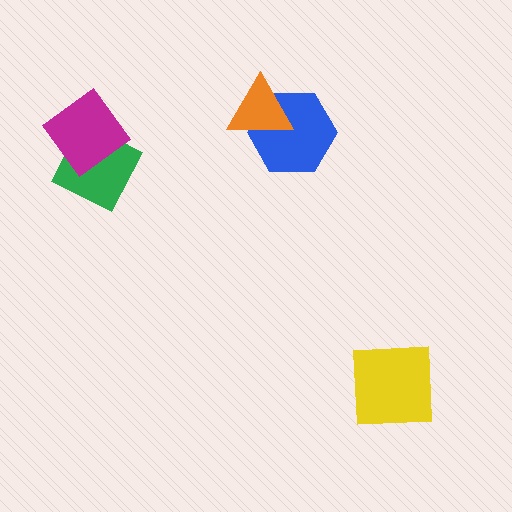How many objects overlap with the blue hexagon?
1 object overlaps with the blue hexagon.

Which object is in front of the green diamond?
The magenta diamond is in front of the green diamond.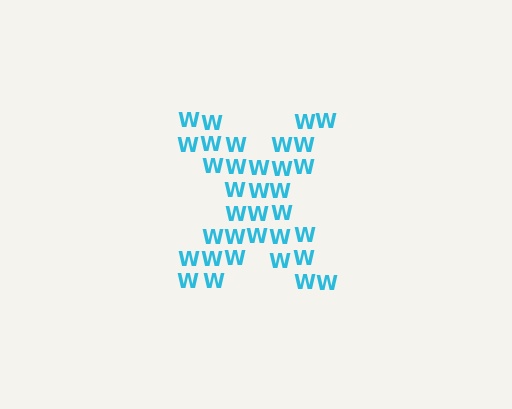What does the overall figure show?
The overall figure shows the letter X.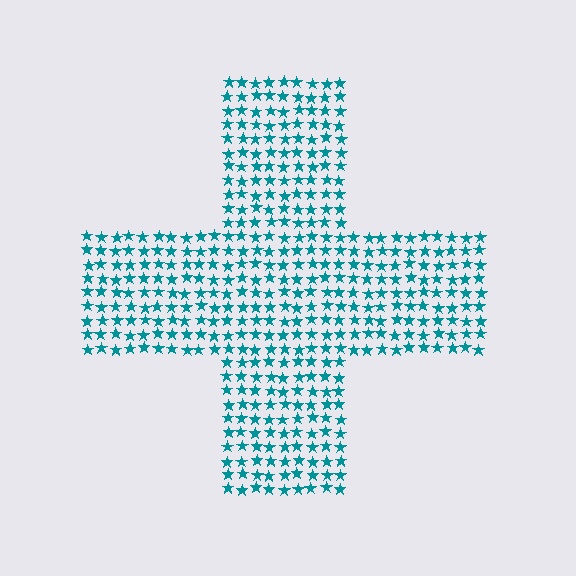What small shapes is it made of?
It is made of small stars.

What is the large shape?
The large shape is a cross.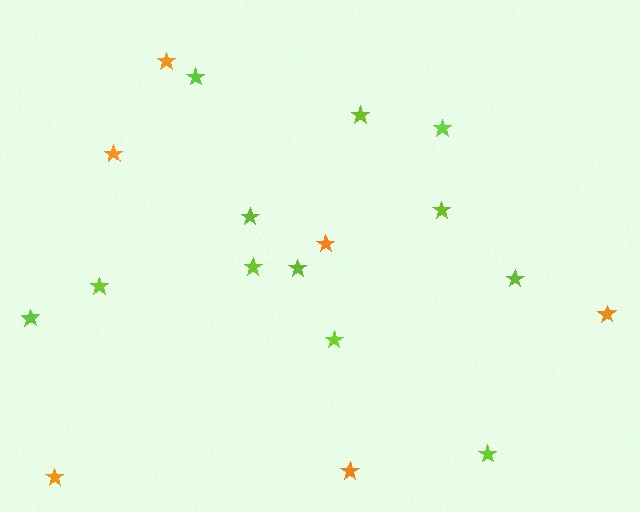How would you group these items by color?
There are 2 groups: one group of lime stars (12) and one group of orange stars (6).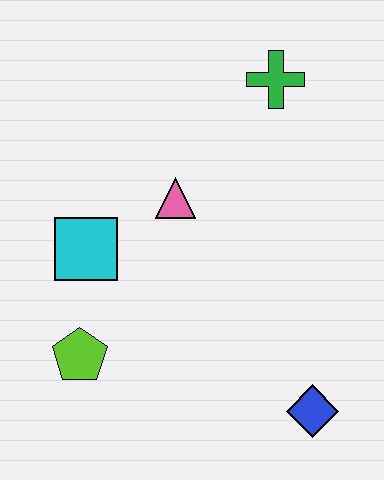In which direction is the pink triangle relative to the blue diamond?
The pink triangle is above the blue diamond.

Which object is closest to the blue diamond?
The lime pentagon is closest to the blue diamond.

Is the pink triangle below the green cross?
Yes